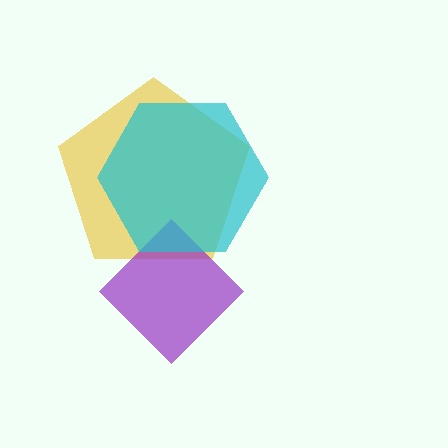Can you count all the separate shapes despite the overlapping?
Yes, there are 3 separate shapes.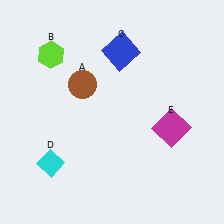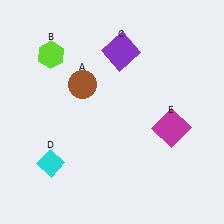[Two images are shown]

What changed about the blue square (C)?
In Image 1, C is blue. In Image 2, it changed to purple.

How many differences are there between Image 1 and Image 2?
There is 1 difference between the two images.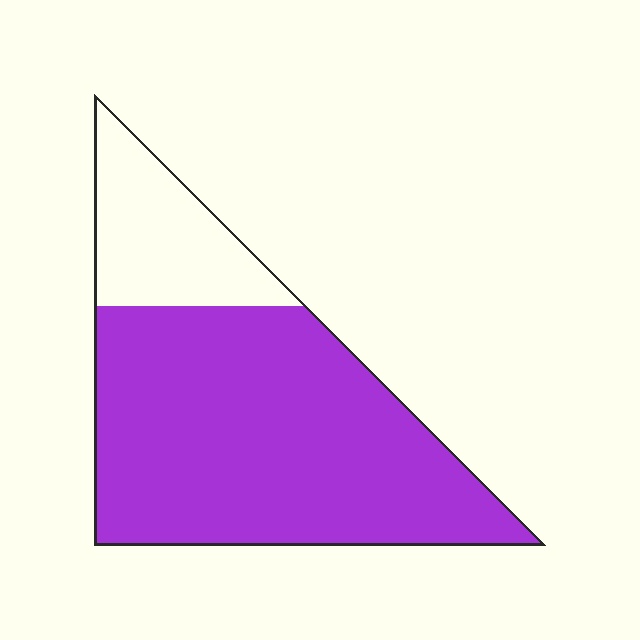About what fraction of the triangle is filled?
About four fifths (4/5).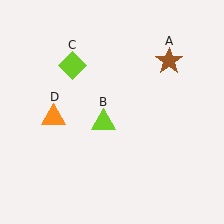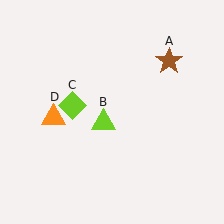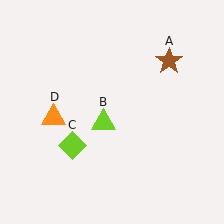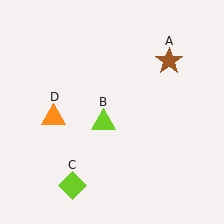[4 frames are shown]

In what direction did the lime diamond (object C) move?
The lime diamond (object C) moved down.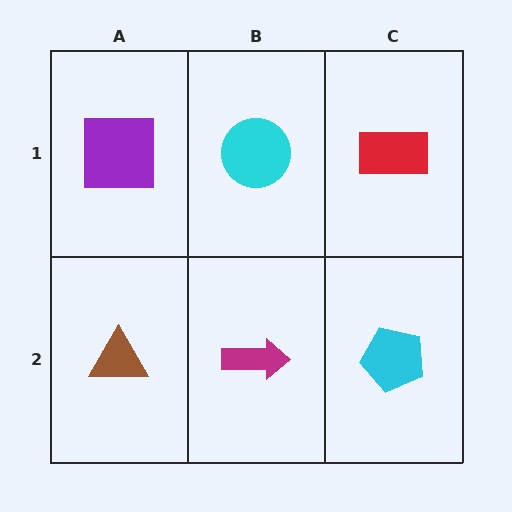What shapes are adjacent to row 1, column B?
A magenta arrow (row 2, column B), a purple square (row 1, column A), a red rectangle (row 1, column C).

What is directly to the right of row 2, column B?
A cyan pentagon.